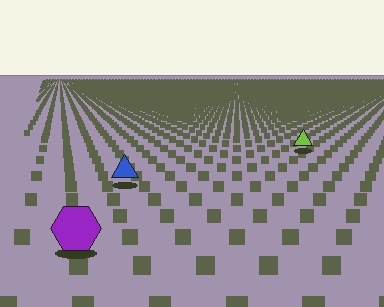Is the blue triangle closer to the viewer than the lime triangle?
Yes. The blue triangle is closer — you can tell from the texture gradient: the ground texture is coarser near it.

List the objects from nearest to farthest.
From nearest to farthest: the purple hexagon, the blue triangle, the lime triangle.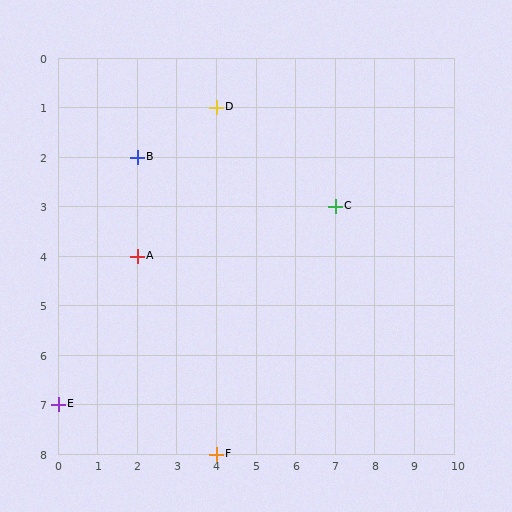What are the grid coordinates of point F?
Point F is at grid coordinates (4, 8).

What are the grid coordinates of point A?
Point A is at grid coordinates (2, 4).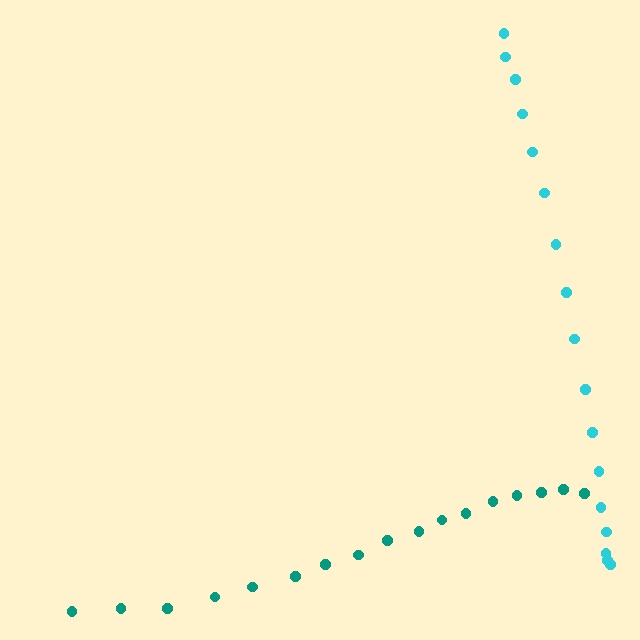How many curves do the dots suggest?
There are 2 distinct paths.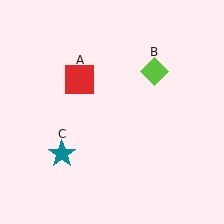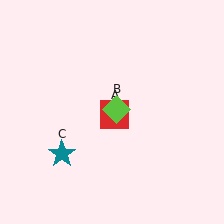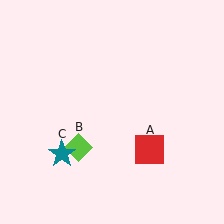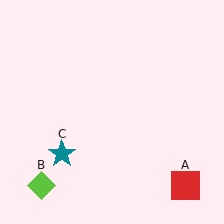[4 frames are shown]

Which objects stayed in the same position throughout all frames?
Teal star (object C) remained stationary.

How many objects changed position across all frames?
2 objects changed position: red square (object A), lime diamond (object B).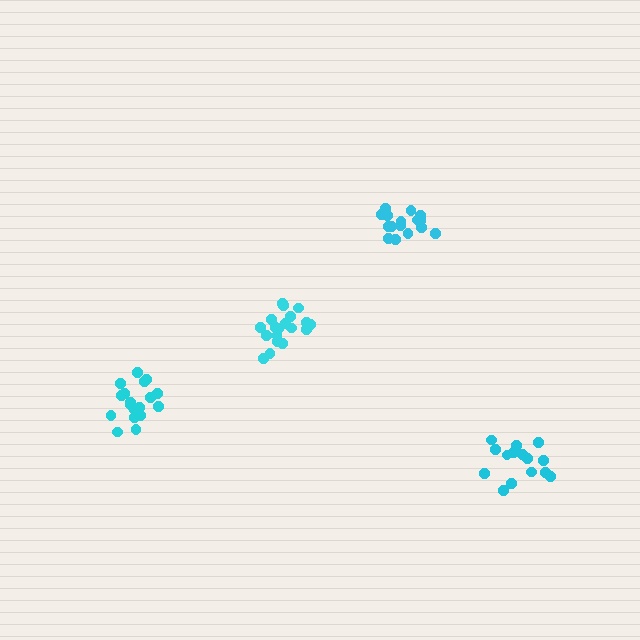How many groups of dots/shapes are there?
There are 4 groups.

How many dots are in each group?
Group 1: 19 dots, Group 2: 16 dots, Group 3: 19 dots, Group 4: 15 dots (69 total).